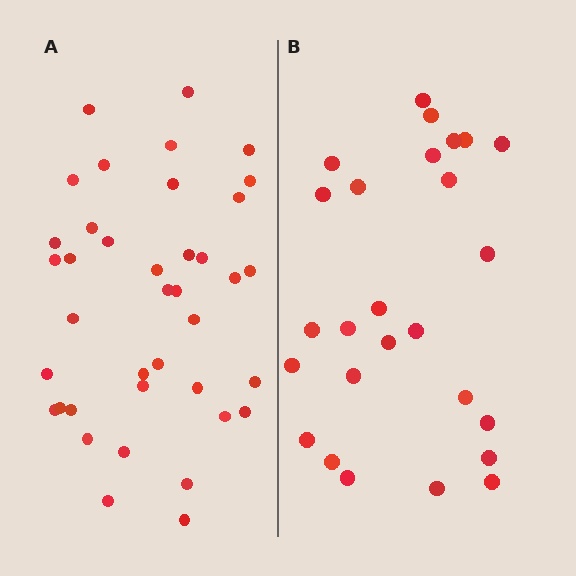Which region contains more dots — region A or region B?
Region A (the left region) has more dots.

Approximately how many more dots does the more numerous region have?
Region A has approximately 15 more dots than region B.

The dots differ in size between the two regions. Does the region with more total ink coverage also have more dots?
No. Region B has more total ink coverage because its dots are larger, but region A actually contains more individual dots. Total area can be misleading — the number of items is what matters here.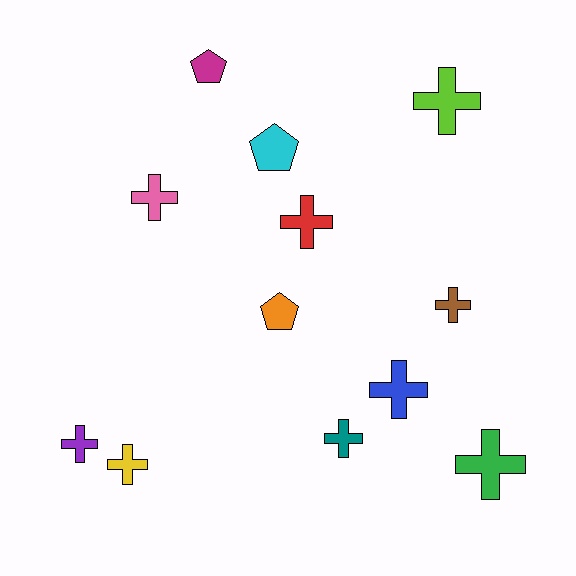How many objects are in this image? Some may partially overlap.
There are 12 objects.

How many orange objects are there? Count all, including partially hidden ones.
There is 1 orange object.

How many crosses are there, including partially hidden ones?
There are 9 crosses.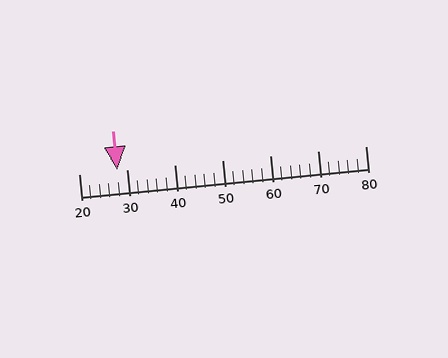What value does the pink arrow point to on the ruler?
The pink arrow points to approximately 28.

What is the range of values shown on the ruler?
The ruler shows values from 20 to 80.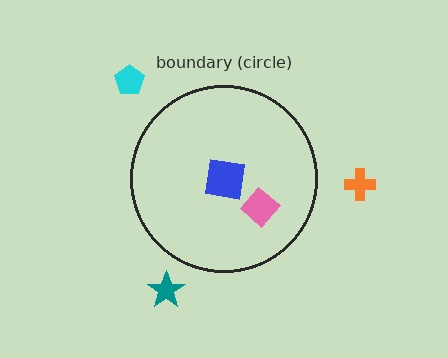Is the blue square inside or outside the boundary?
Inside.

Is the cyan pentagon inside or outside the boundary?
Outside.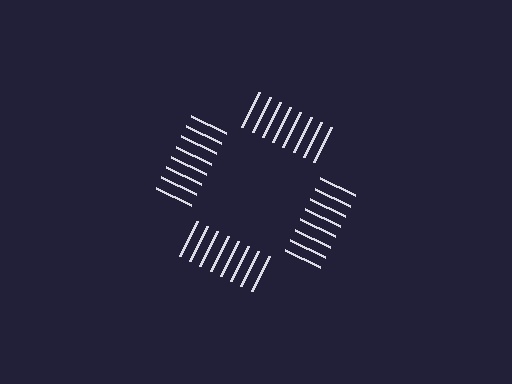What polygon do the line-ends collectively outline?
An illusory square — the line segments terminate on its edges but no continuous stroke is drawn.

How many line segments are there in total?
32 — 8 along each of the 4 edges.